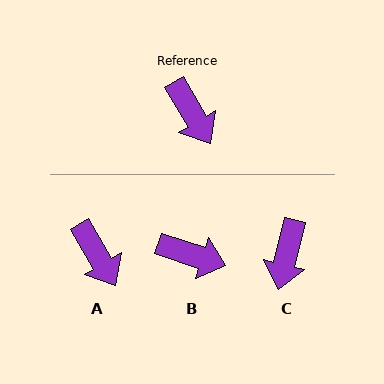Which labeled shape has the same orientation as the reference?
A.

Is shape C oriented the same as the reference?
No, it is off by about 44 degrees.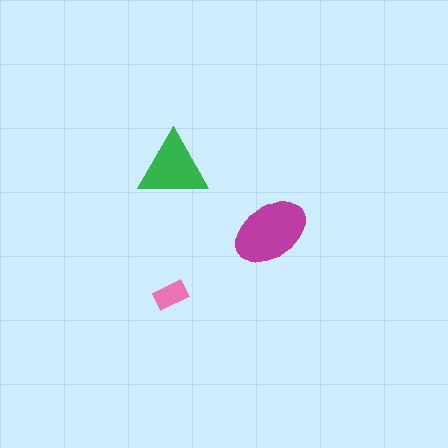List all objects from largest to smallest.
The magenta ellipse, the green triangle, the pink rectangle.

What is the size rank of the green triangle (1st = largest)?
2nd.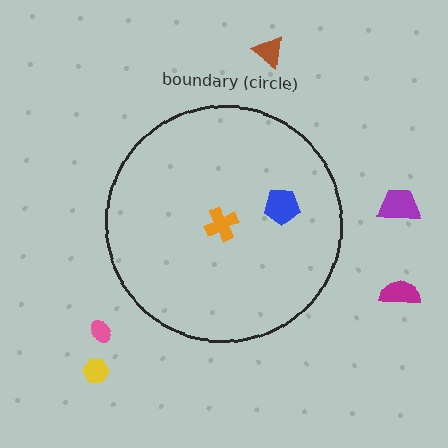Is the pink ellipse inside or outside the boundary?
Outside.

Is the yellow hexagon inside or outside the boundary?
Outside.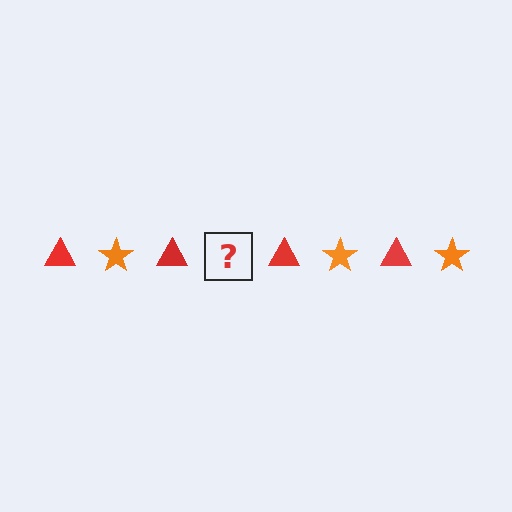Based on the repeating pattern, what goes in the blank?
The blank should be an orange star.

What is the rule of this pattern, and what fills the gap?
The rule is that the pattern alternates between red triangle and orange star. The gap should be filled with an orange star.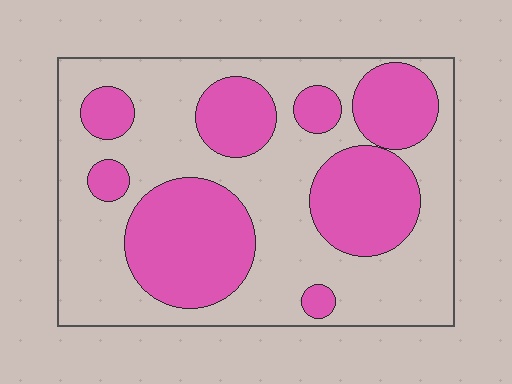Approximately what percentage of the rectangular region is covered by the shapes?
Approximately 40%.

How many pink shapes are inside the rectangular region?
8.